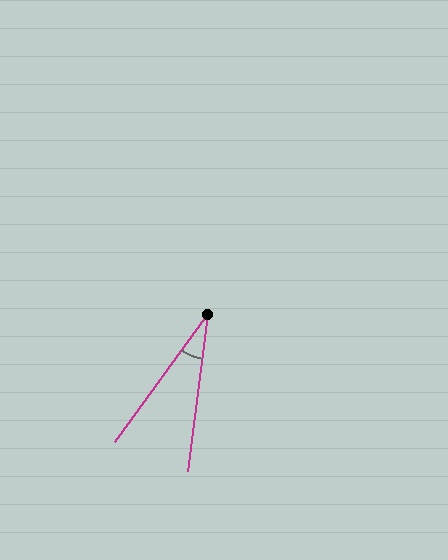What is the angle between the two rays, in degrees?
Approximately 29 degrees.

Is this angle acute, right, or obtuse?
It is acute.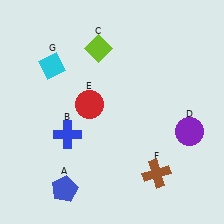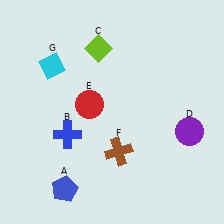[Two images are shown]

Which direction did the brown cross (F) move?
The brown cross (F) moved left.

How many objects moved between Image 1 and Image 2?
1 object moved between the two images.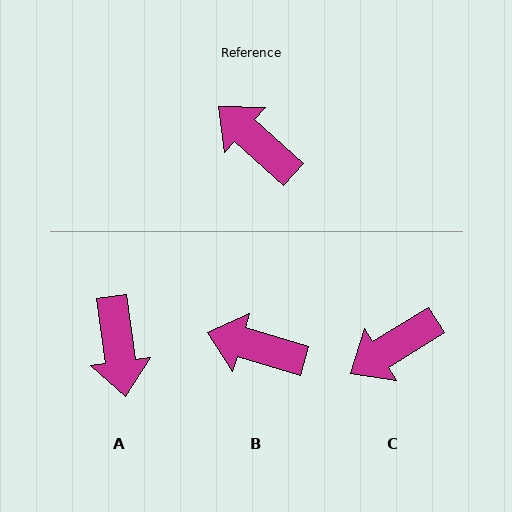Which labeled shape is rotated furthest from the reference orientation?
A, about 140 degrees away.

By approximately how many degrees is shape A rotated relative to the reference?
Approximately 140 degrees counter-clockwise.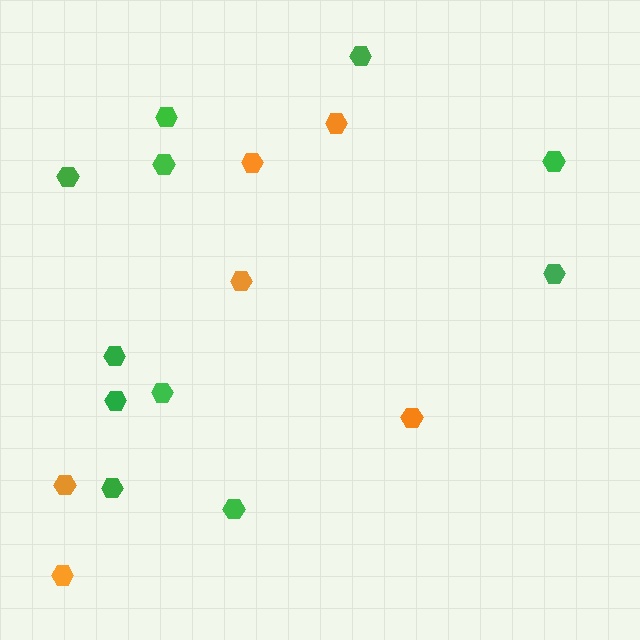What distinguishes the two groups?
There are 2 groups: one group of orange hexagons (6) and one group of green hexagons (11).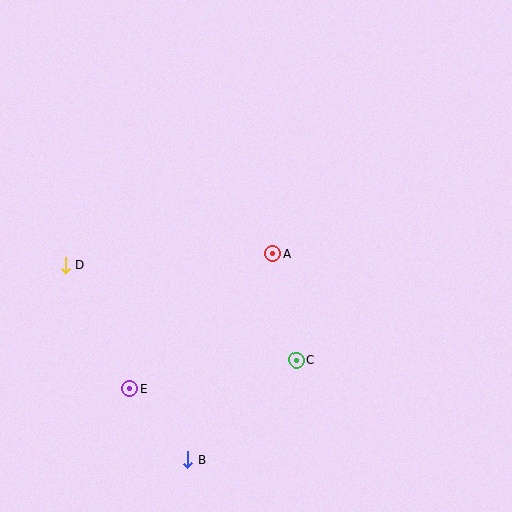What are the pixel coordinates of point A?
Point A is at (273, 254).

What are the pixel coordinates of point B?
Point B is at (188, 460).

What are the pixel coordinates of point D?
Point D is at (65, 265).